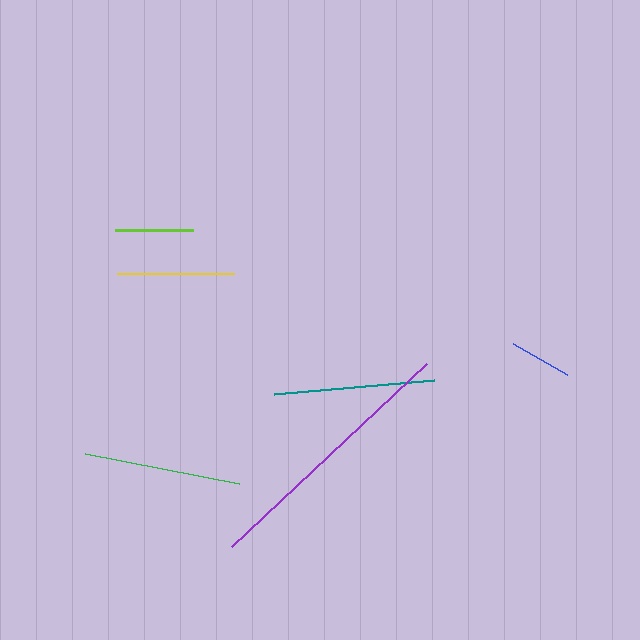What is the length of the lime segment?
The lime segment is approximately 78 pixels long.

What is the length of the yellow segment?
The yellow segment is approximately 117 pixels long.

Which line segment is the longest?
The purple line is the longest at approximately 268 pixels.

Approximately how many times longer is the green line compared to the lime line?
The green line is approximately 2.0 times the length of the lime line.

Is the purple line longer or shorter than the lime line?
The purple line is longer than the lime line.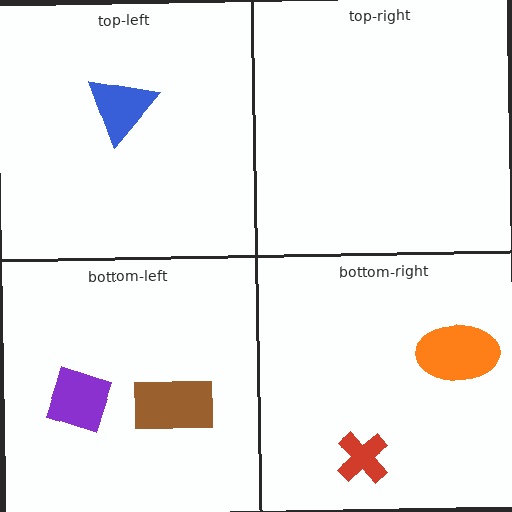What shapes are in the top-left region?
The blue triangle.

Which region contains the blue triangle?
The top-left region.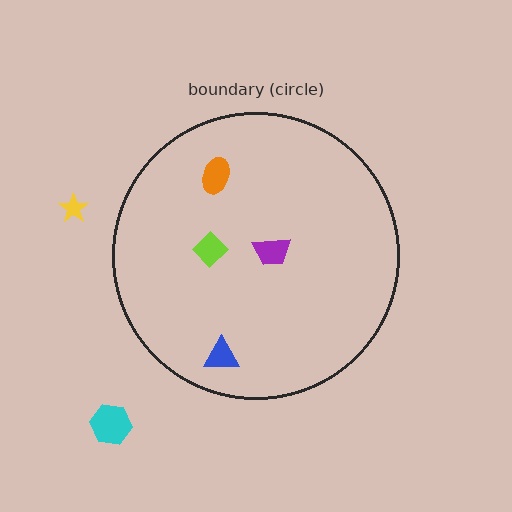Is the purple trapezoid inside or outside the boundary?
Inside.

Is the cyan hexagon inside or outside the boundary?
Outside.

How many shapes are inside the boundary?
4 inside, 2 outside.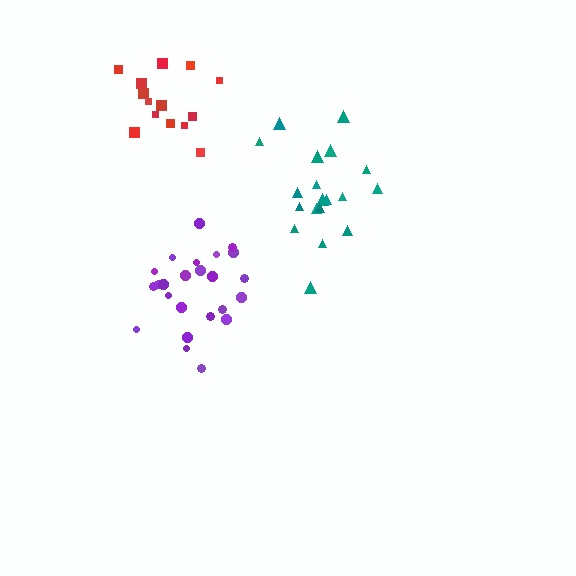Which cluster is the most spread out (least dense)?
Red.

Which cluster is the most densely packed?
Teal.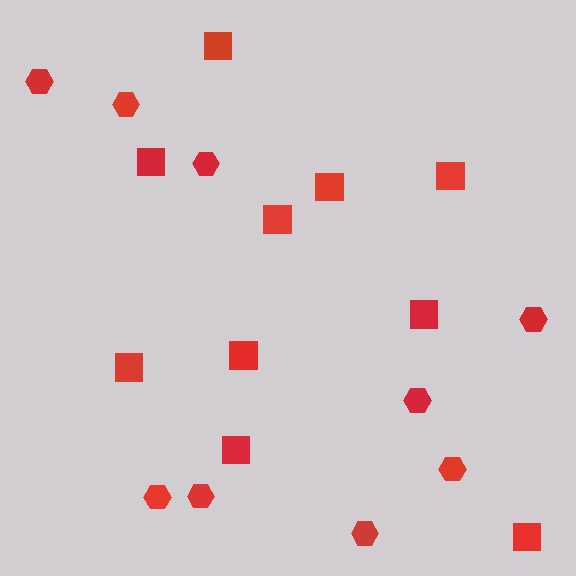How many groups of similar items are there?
There are 2 groups: one group of squares (10) and one group of hexagons (9).